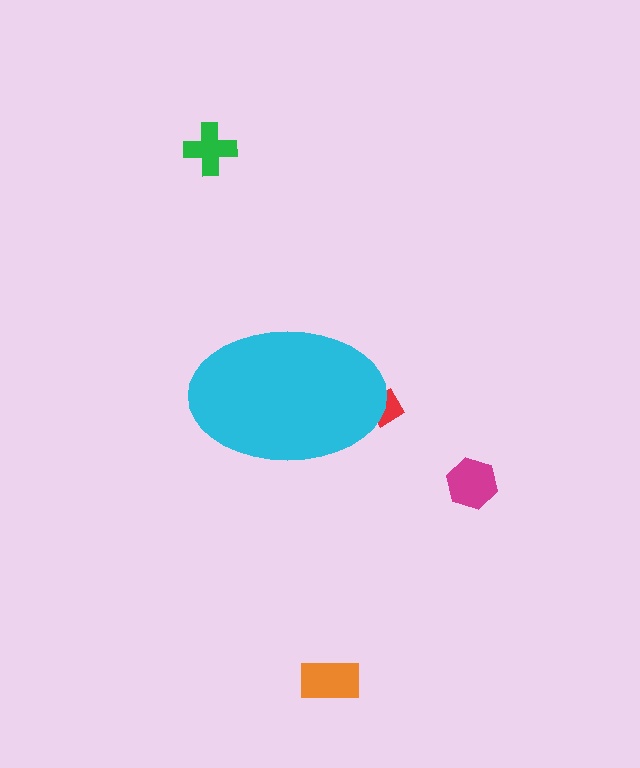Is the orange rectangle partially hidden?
No, the orange rectangle is fully visible.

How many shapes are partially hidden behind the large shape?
1 shape is partially hidden.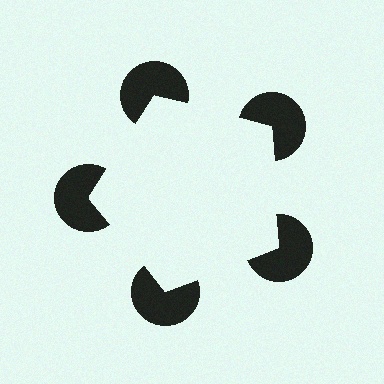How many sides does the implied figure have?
5 sides.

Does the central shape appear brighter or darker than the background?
It typically appears slightly brighter than the background, even though no actual brightness change is drawn.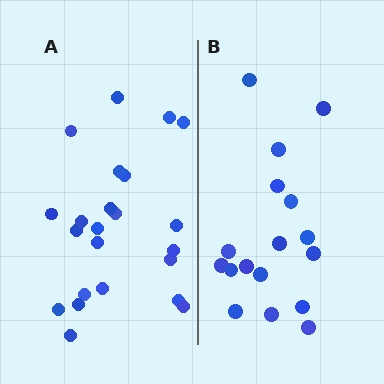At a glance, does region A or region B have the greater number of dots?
Region A (the left region) has more dots.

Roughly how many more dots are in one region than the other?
Region A has about 6 more dots than region B.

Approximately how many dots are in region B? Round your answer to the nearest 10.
About 20 dots. (The exact count is 17, which rounds to 20.)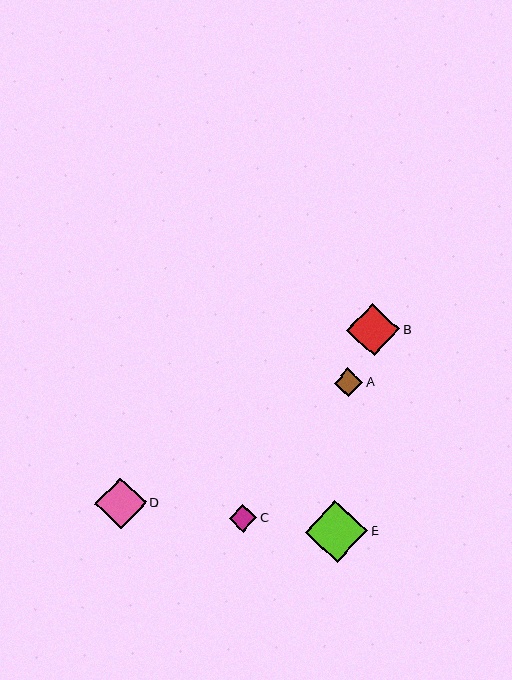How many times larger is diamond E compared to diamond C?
Diamond E is approximately 2.3 times the size of diamond C.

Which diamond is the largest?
Diamond E is the largest with a size of approximately 62 pixels.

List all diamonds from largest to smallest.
From largest to smallest: E, B, D, A, C.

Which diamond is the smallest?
Diamond C is the smallest with a size of approximately 28 pixels.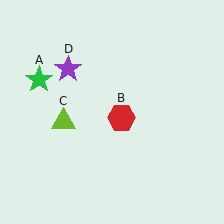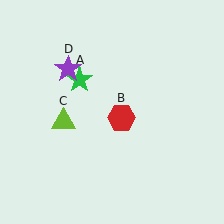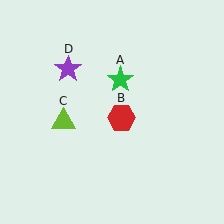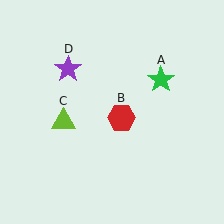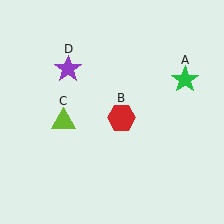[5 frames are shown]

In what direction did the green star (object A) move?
The green star (object A) moved right.